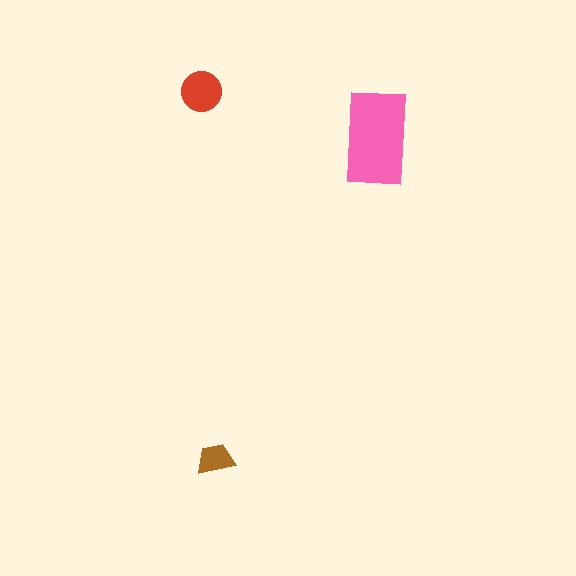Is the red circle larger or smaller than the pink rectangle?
Smaller.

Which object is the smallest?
The brown trapezoid.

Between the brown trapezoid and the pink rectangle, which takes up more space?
The pink rectangle.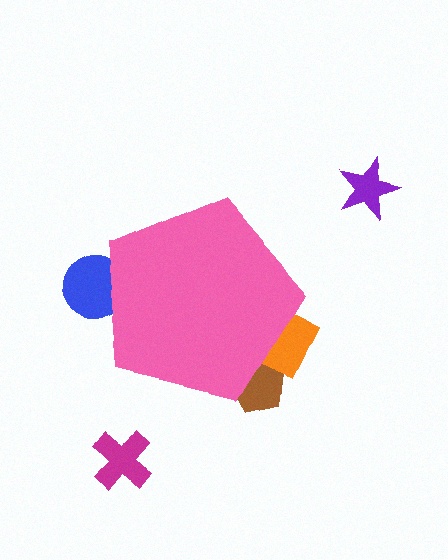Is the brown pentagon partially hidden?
Yes, the brown pentagon is partially hidden behind the pink pentagon.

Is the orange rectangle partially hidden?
Yes, the orange rectangle is partially hidden behind the pink pentagon.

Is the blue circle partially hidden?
Yes, the blue circle is partially hidden behind the pink pentagon.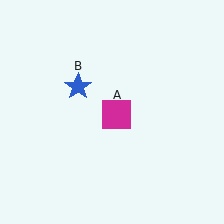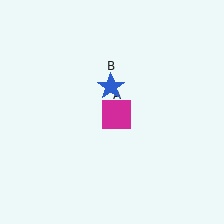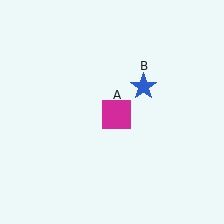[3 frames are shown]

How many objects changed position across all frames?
1 object changed position: blue star (object B).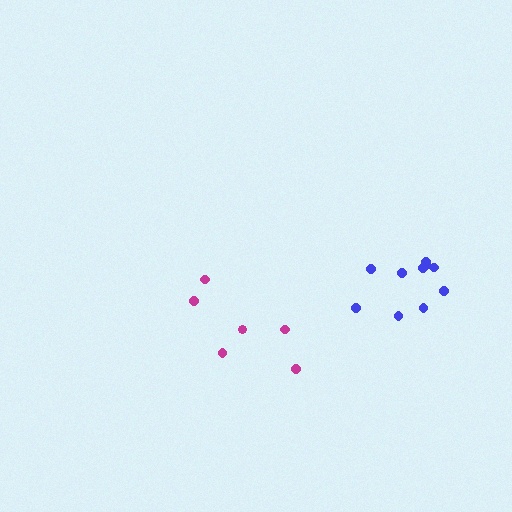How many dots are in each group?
Group 1: 6 dots, Group 2: 10 dots (16 total).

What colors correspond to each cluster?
The clusters are colored: magenta, blue.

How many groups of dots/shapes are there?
There are 2 groups.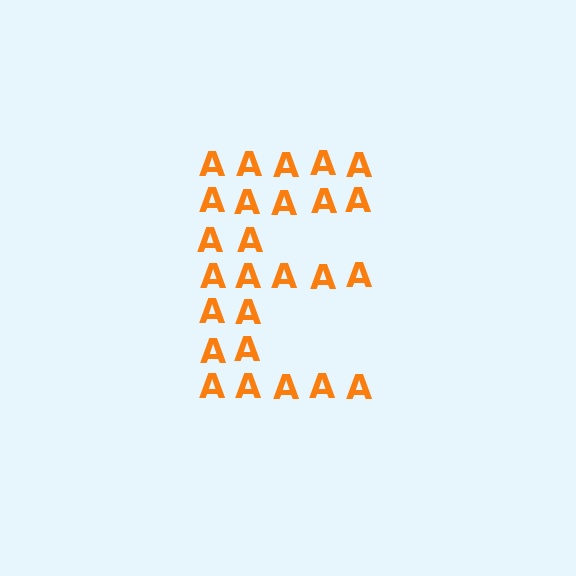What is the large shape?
The large shape is the letter E.